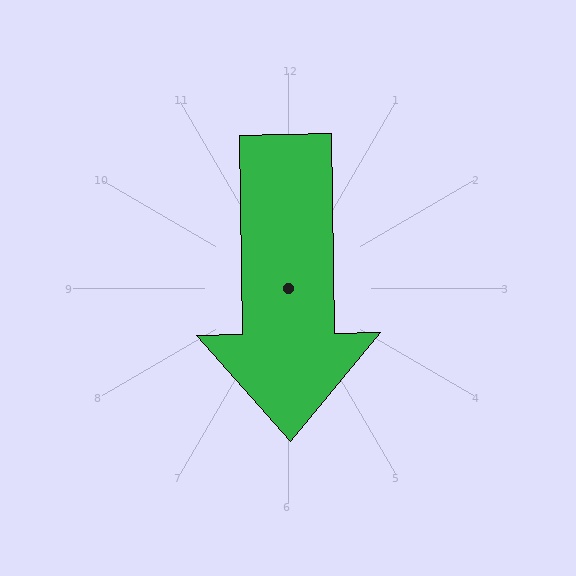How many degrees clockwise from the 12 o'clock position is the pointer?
Approximately 179 degrees.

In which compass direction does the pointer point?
South.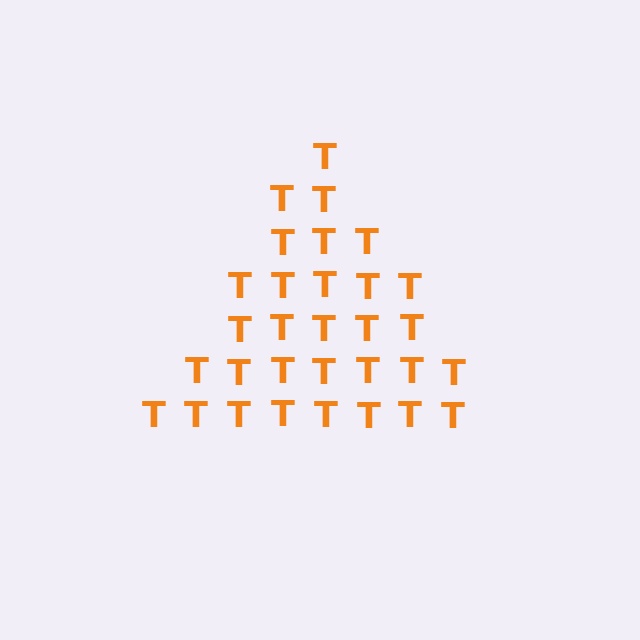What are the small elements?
The small elements are letter T's.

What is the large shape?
The large shape is a triangle.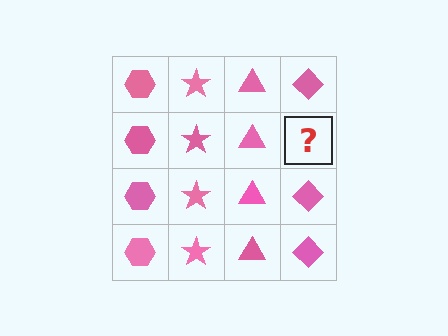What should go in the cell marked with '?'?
The missing cell should contain a pink diamond.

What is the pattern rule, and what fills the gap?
The rule is that each column has a consistent shape. The gap should be filled with a pink diamond.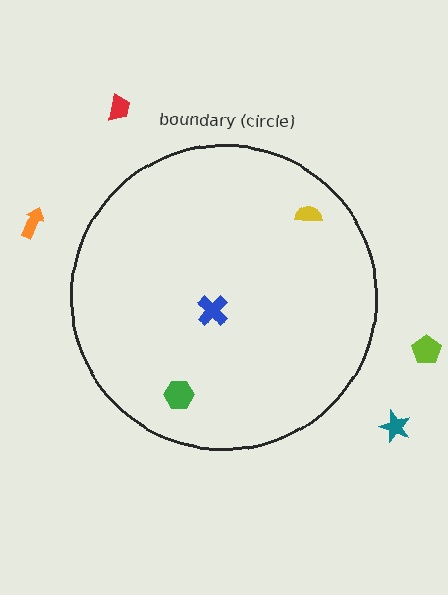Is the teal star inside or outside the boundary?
Outside.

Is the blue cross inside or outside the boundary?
Inside.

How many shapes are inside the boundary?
3 inside, 4 outside.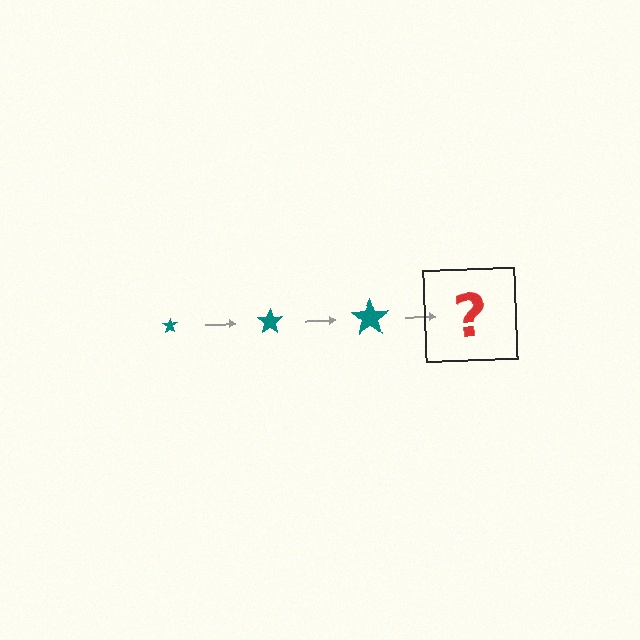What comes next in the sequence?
The next element should be a teal star, larger than the previous one.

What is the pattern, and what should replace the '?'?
The pattern is that the star gets progressively larger each step. The '?' should be a teal star, larger than the previous one.